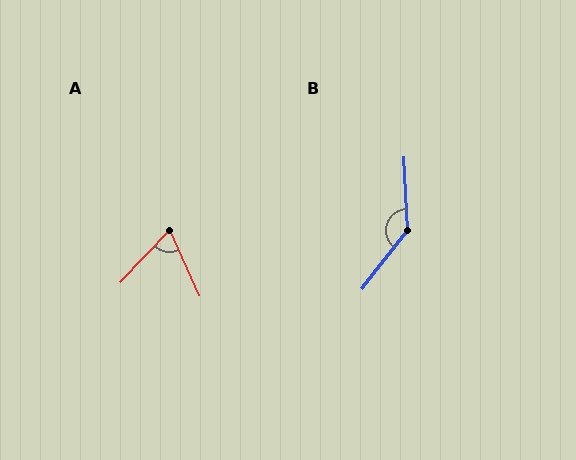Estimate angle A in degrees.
Approximately 68 degrees.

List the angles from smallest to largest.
A (68°), B (139°).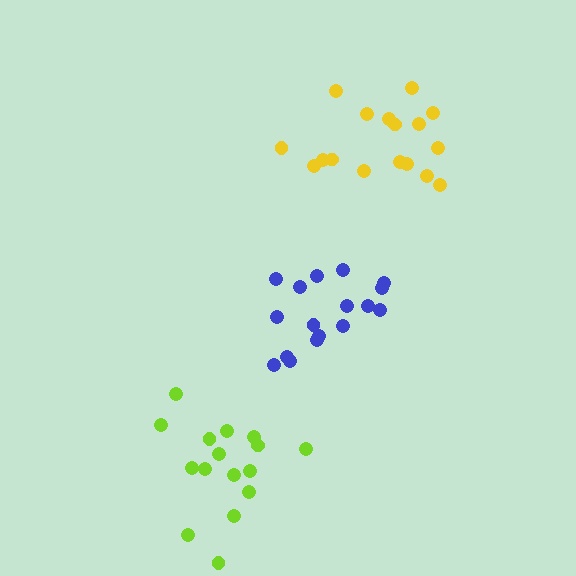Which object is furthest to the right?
The yellow cluster is rightmost.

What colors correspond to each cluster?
The clusters are colored: yellow, blue, lime.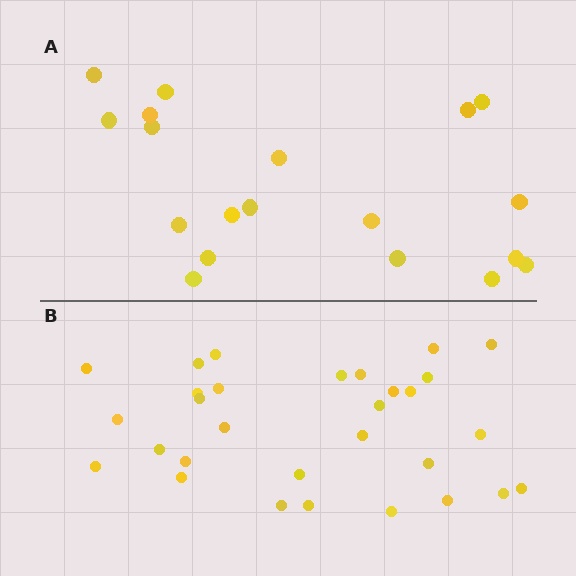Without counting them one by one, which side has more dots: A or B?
Region B (the bottom region) has more dots.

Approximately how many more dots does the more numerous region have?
Region B has roughly 12 or so more dots than region A.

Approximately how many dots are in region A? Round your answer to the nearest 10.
About 20 dots. (The exact count is 19, which rounds to 20.)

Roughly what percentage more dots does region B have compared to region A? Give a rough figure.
About 60% more.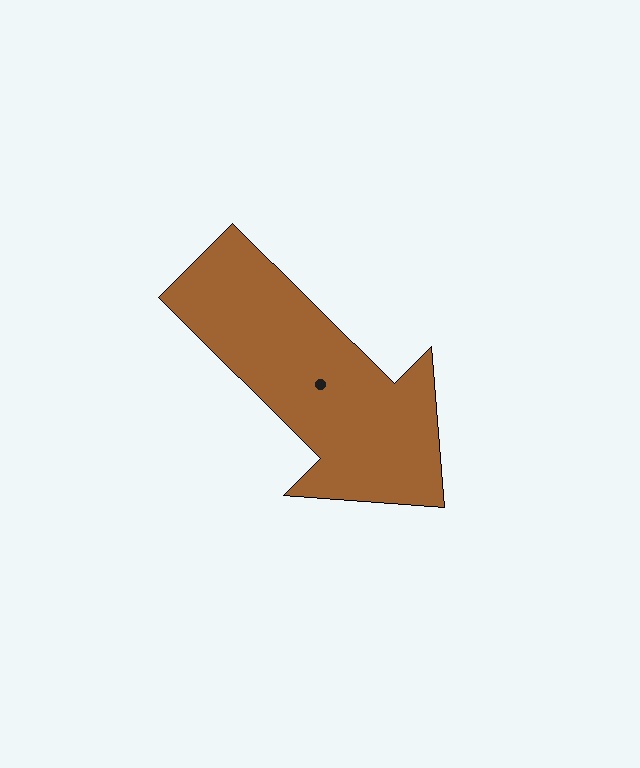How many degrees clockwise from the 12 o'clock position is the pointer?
Approximately 135 degrees.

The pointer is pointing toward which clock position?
Roughly 4 o'clock.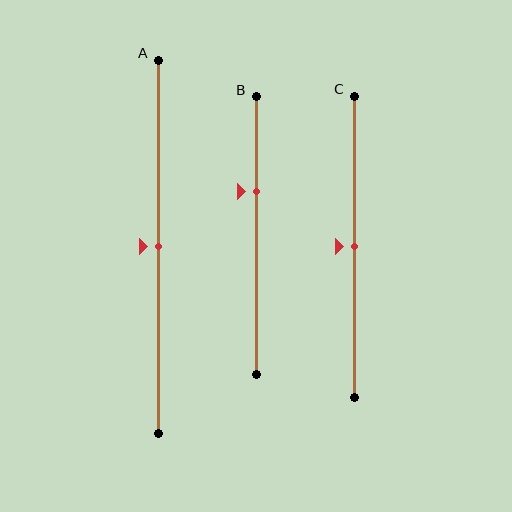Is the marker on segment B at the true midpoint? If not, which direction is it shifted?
No, the marker on segment B is shifted upward by about 16% of the segment length.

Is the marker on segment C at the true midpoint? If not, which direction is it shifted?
Yes, the marker on segment C is at the true midpoint.